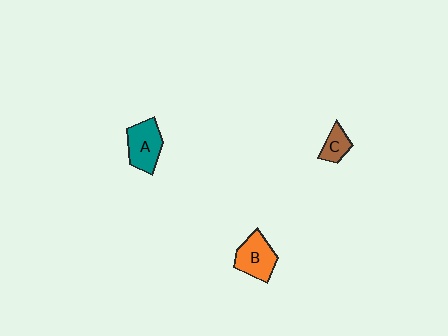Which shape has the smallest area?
Shape C (brown).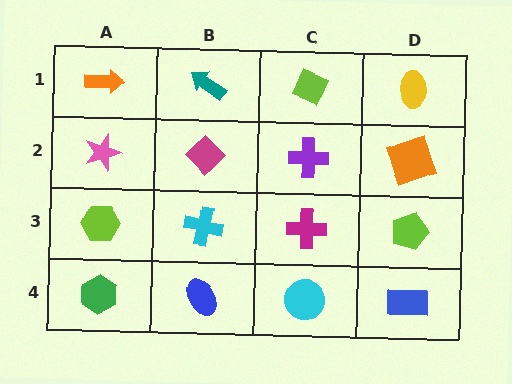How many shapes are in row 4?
4 shapes.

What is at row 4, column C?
A cyan circle.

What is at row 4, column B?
A blue ellipse.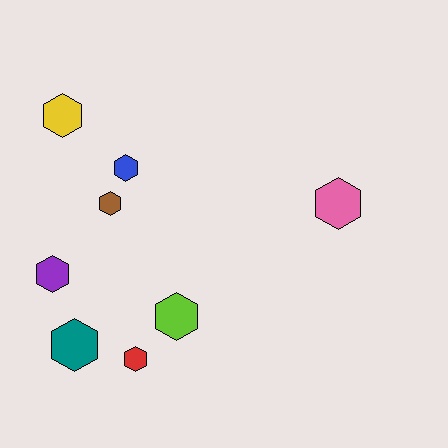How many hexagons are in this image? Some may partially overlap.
There are 8 hexagons.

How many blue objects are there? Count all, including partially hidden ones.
There is 1 blue object.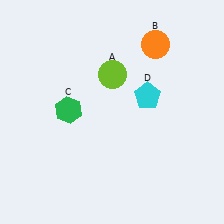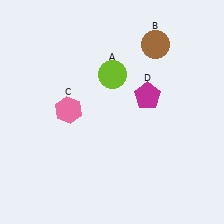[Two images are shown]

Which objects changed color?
B changed from orange to brown. C changed from green to pink. D changed from cyan to magenta.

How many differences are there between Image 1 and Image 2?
There are 3 differences between the two images.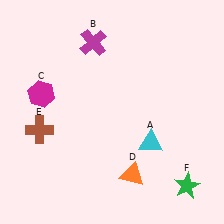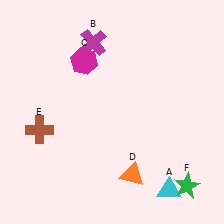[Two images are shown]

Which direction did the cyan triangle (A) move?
The cyan triangle (A) moved down.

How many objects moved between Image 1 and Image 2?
2 objects moved between the two images.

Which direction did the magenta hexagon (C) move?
The magenta hexagon (C) moved right.